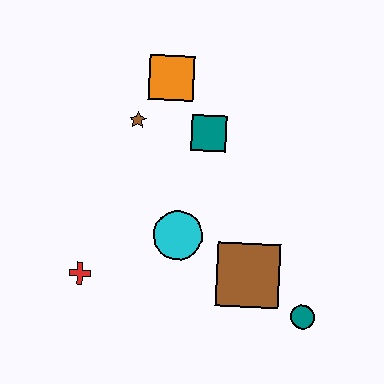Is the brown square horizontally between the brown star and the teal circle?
Yes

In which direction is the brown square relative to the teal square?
The brown square is below the teal square.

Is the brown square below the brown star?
Yes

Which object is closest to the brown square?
The teal circle is closest to the brown square.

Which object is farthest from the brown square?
The orange square is farthest from the brown square.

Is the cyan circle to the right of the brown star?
Yes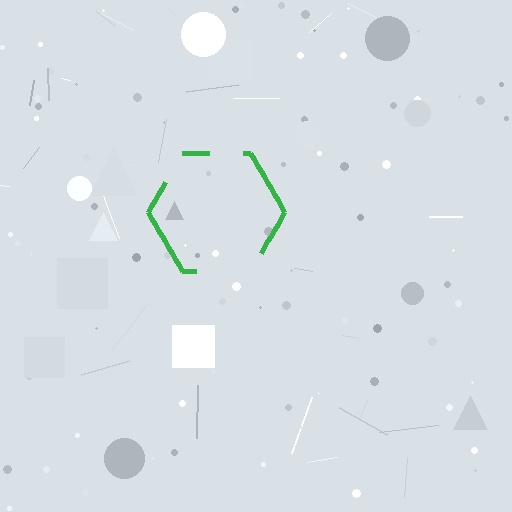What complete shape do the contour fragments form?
The contour fragments form a hexagon.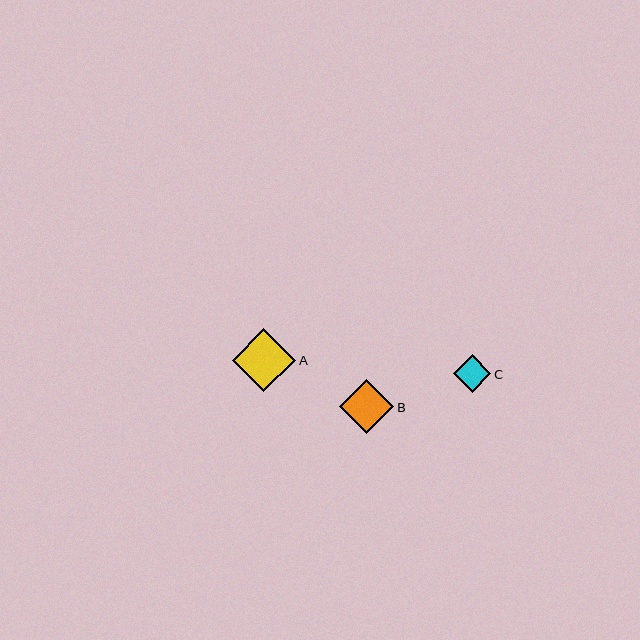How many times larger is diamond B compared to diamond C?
Diamond B is approximately 1.4 times the size of diamond C.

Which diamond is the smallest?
Diamond C is the smallest with a size of approximately 38 pixels.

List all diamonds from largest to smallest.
From largest to smallest: A, B, C.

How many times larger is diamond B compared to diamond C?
Diamond B is approximately 1.4 times the size of diamond C.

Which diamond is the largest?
Diamond A is the largest with a size of approximately 64 pixels.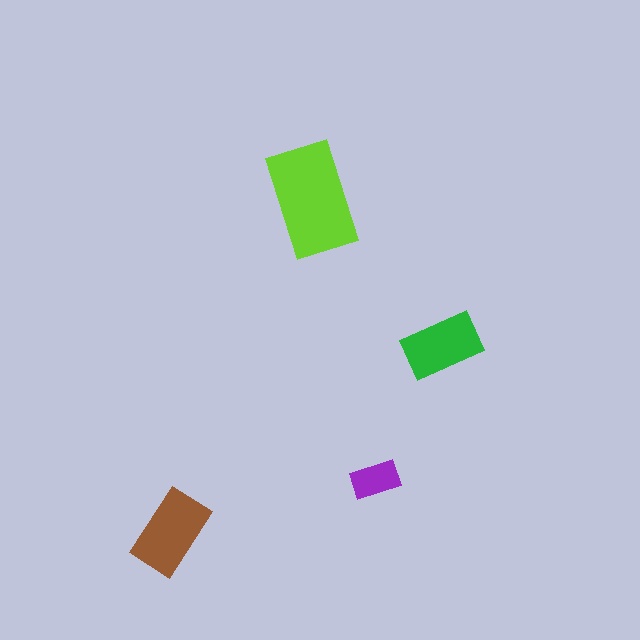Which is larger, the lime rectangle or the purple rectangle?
The lime one.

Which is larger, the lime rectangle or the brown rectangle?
The lime one.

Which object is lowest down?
The brown rectangle is bottommost.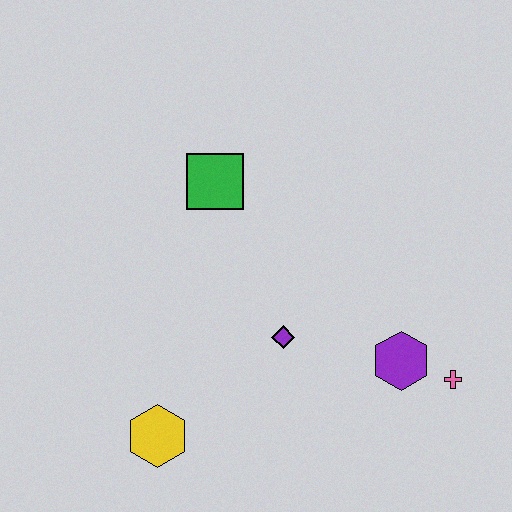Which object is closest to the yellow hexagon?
The purple diamond is closest to the yellow hexagon.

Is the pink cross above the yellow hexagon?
Yes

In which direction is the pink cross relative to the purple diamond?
The pink cross is to the right of the purple diamond.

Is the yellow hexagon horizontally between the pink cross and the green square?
No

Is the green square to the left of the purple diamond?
Yes